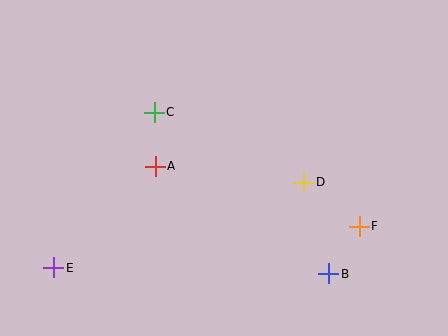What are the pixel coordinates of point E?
Point E is at (54, 268).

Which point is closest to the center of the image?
Point A at (155, 166) is closest to the center.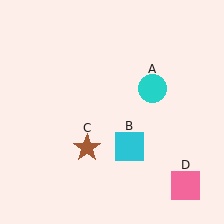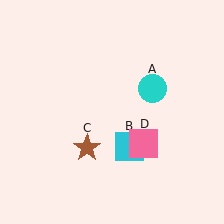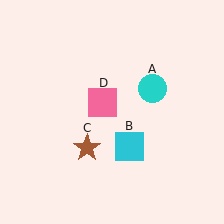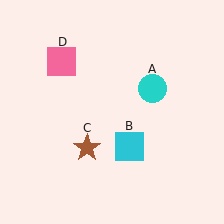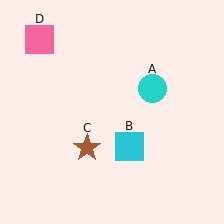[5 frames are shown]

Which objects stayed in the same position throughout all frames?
Cyan circle (object A) and cyan square (object B) and brown star (object C) remained stationary.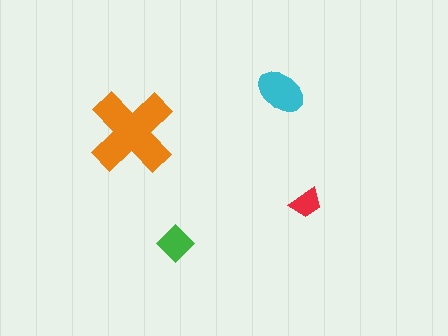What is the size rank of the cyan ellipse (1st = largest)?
2nd.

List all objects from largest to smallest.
The orange cross, the cyan ellipse, the green diamond, the red trapezoid.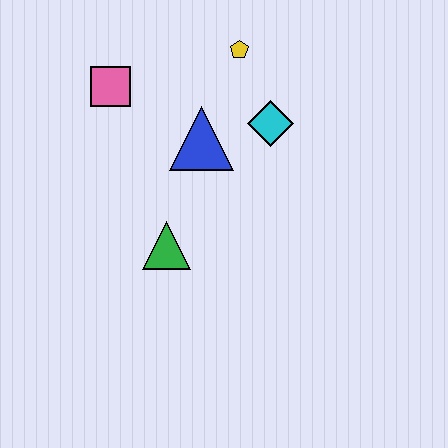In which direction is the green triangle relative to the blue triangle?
The green triangle is below the blue triangle.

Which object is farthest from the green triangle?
The yellow pentagon is farthest from the green triangle.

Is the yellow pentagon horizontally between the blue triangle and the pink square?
No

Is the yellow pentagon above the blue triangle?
Yes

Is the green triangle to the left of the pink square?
No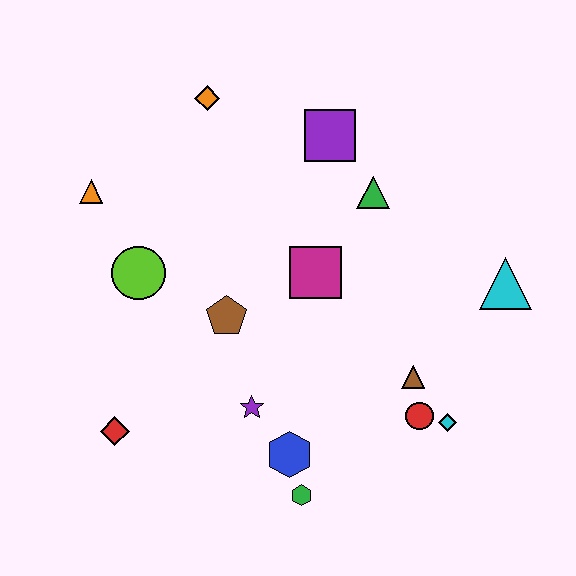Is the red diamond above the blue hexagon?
Yes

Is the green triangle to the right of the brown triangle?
No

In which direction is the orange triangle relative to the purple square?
The orange triangle is to the left of the purple square.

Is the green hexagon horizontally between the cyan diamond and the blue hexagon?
Yes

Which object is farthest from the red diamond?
The cyan triangle is farthest from the red diamond.